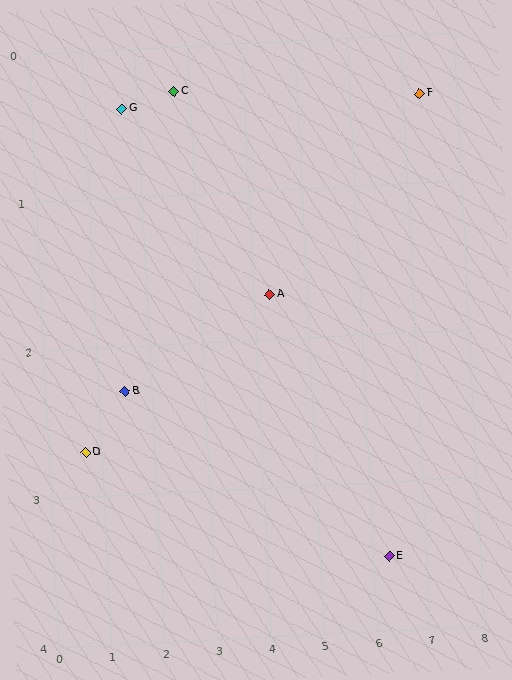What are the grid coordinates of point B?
Point B is at approximately (1.5, 2.3).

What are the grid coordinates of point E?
Point E is at approximately (6.3, 3.5).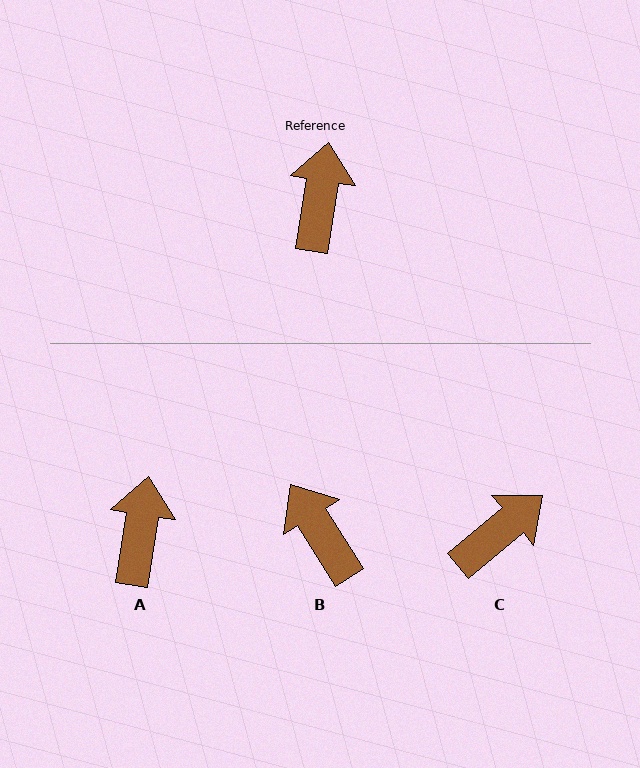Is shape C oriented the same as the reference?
No, it is off by about 41 degrees.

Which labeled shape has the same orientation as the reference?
A.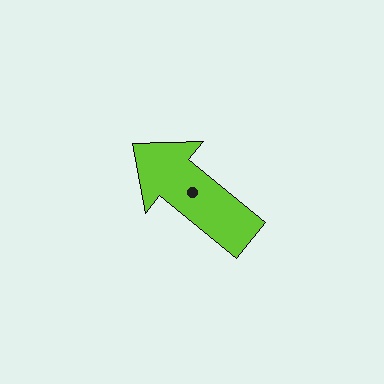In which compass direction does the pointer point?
Northwest.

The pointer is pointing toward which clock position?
Roughly 10 o'clock.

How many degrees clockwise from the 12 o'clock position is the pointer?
Approximately 309 degrees.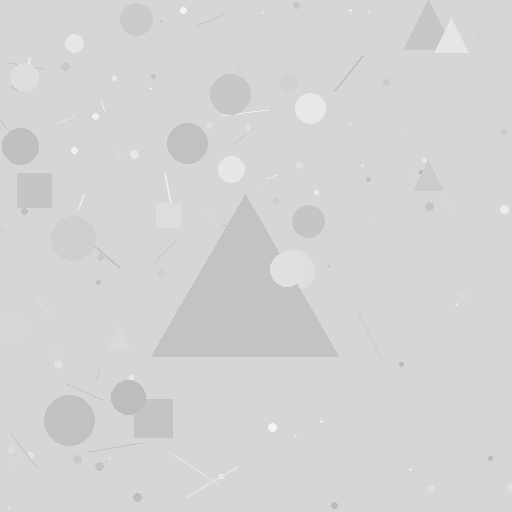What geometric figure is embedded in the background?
A triangle is embedded in the background.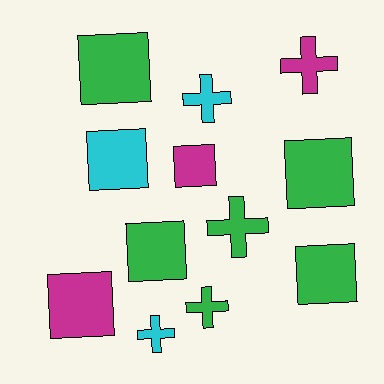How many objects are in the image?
There are 12 objects.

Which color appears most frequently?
Green, with 6 objects.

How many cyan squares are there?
There is 1 cyan square.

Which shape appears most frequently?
Square, with 7 objects.